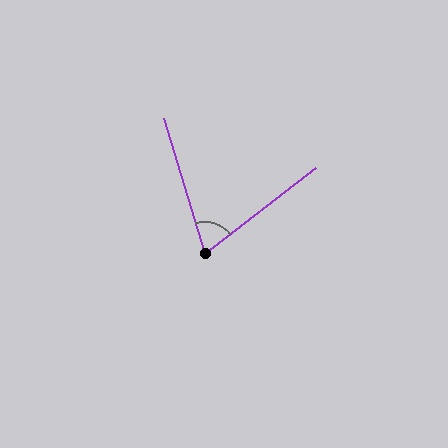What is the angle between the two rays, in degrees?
Approximately 69 degrees.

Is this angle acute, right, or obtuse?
It is acute.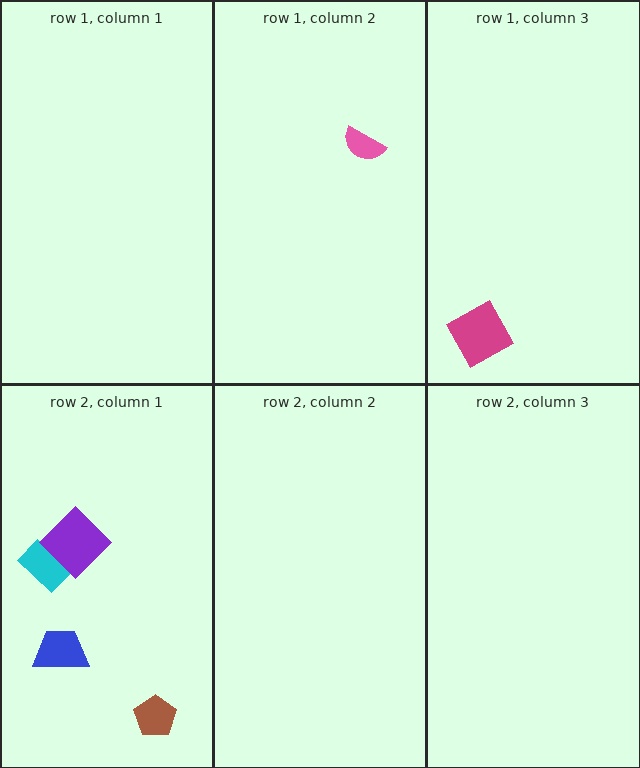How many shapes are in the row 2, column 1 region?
4.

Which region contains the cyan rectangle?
The row 2, column 1 region.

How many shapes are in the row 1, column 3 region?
1.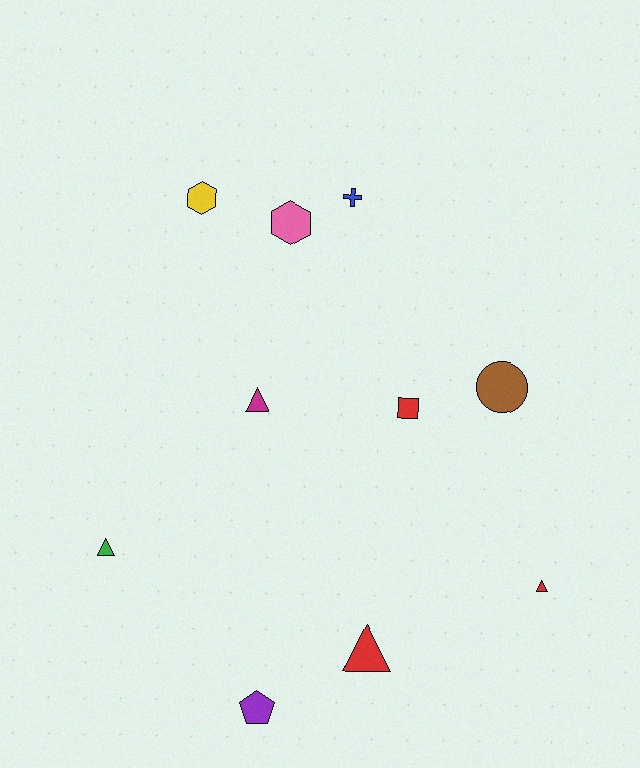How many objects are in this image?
There are 10 objects.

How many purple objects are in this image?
There is 1 purple object.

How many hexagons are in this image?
There are 2 hexagons.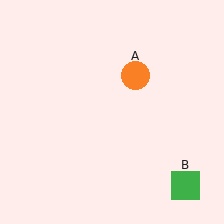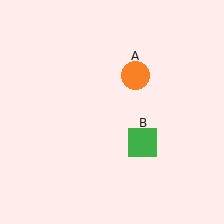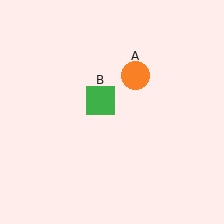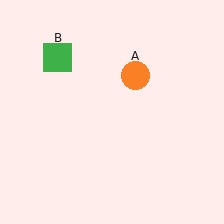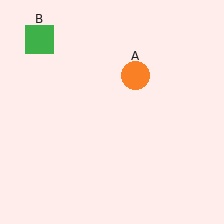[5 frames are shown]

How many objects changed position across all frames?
1 object changed position: green square (object B).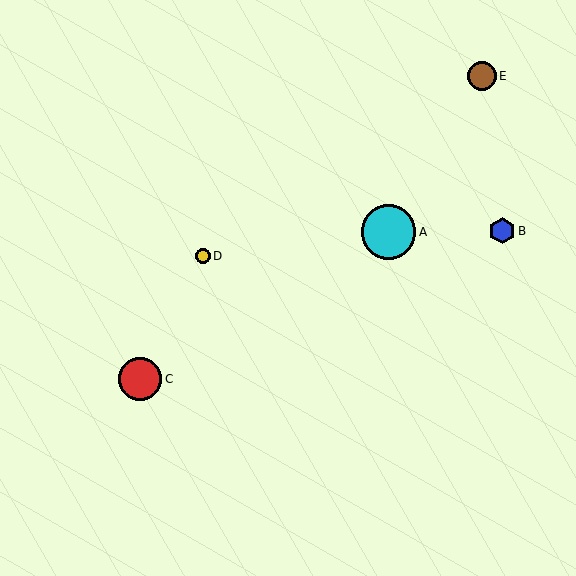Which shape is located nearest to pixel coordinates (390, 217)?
The cyan circle (labeled A) at (388, 232) is nearest to that location.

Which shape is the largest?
The cyan circle (labeled A) is the largest.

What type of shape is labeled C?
Shape C is a red circle.